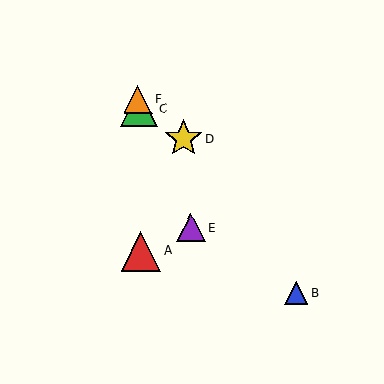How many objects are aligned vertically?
3 objects (A, C, F) are aligned vertically.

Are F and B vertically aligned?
No, F is at x≈138 and B is at x≈296.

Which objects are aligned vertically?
Objects A, C, F are aligned vertically.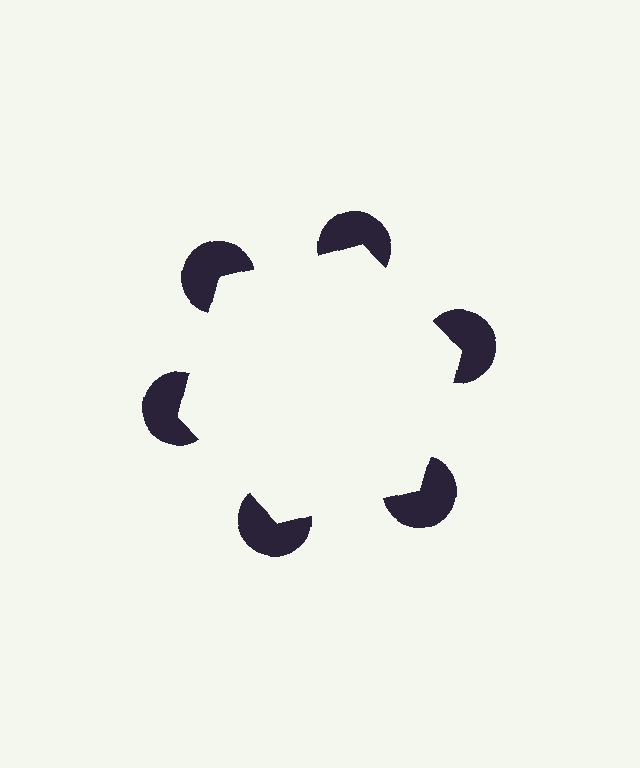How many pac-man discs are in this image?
There are 6 — one at each vertex of the illusory hexagon.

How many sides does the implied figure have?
6 sides.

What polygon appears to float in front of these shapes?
An illusory hexagon — its edges are inferred from the aligned wedge cuts in the pac-man discs, not physically drawn.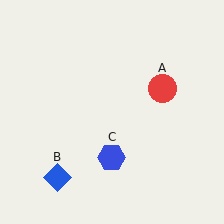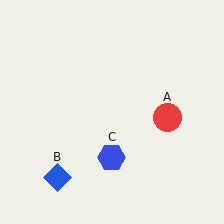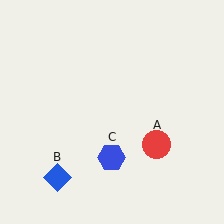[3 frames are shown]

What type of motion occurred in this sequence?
The red circle (object A) rotated clockwise around the center of the scene.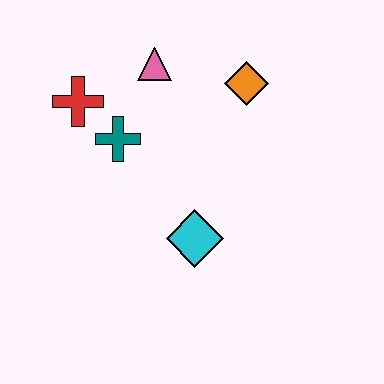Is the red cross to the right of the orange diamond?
No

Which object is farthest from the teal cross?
The orange diamond is farthest from the teal cross.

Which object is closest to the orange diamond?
The pink triangle is closest to the orange diamond.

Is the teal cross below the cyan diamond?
No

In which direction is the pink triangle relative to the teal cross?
The pink triangle is above the teal cross.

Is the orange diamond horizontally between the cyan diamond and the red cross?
No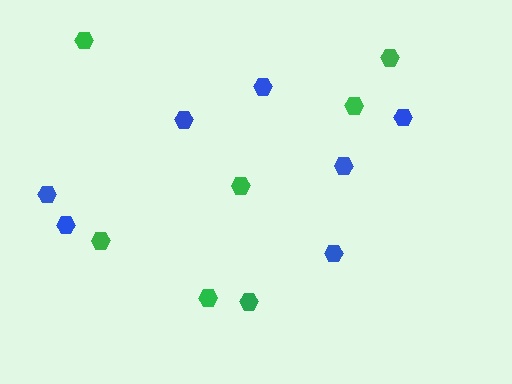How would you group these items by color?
There are 2 groups: one group of blue hexagons (7) and one group of green hexagons (7).